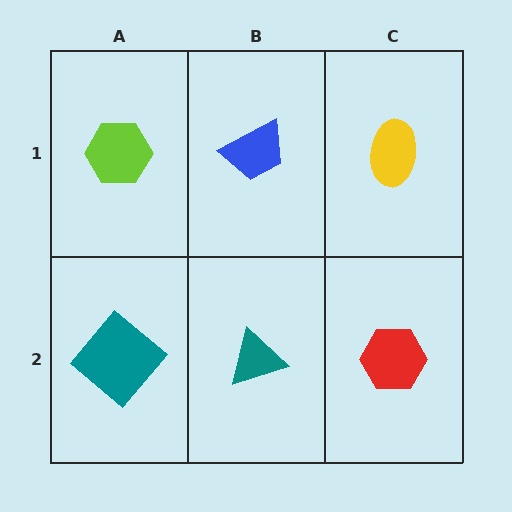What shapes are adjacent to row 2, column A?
A lime hexagon (row 1, column A), a teal triangle (row 2, column B).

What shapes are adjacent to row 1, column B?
A teal triangle (row 2, column B), a lime hexagon (row 1, column A), a yellow ellipse (row 1, column C).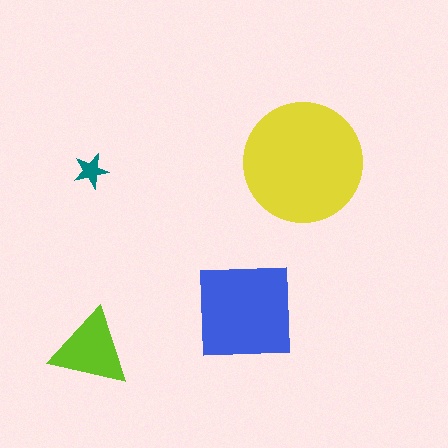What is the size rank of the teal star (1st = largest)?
4th.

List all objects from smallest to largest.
The teal star, the lime triangle, the blue square, the yellow circle.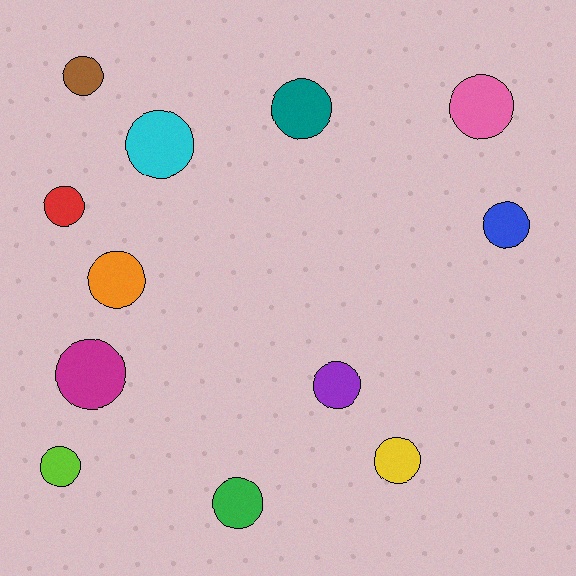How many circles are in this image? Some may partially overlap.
There are 12 circles.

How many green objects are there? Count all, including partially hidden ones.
There is 1 green object.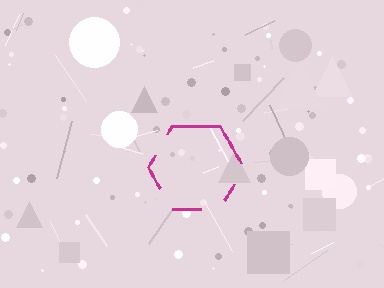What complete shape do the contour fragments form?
The contour fragments form a hexagon.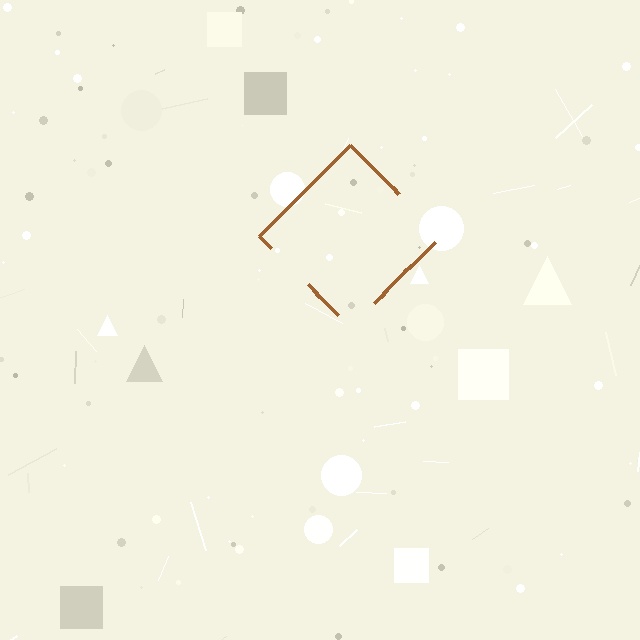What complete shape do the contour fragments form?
The contour fragments form a diamond.